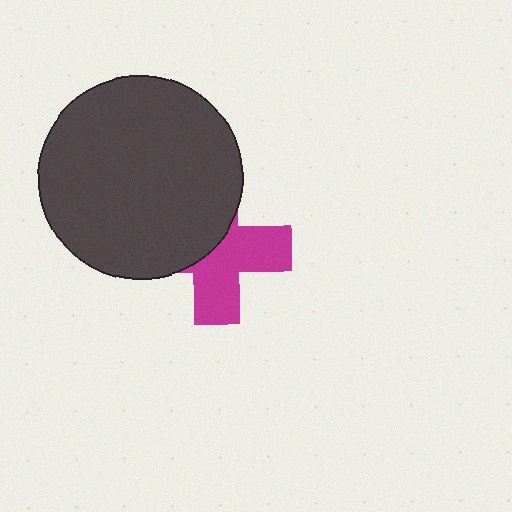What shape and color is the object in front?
The object in front is a dark gray circle.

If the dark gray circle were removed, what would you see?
You would see the complete magenta cross.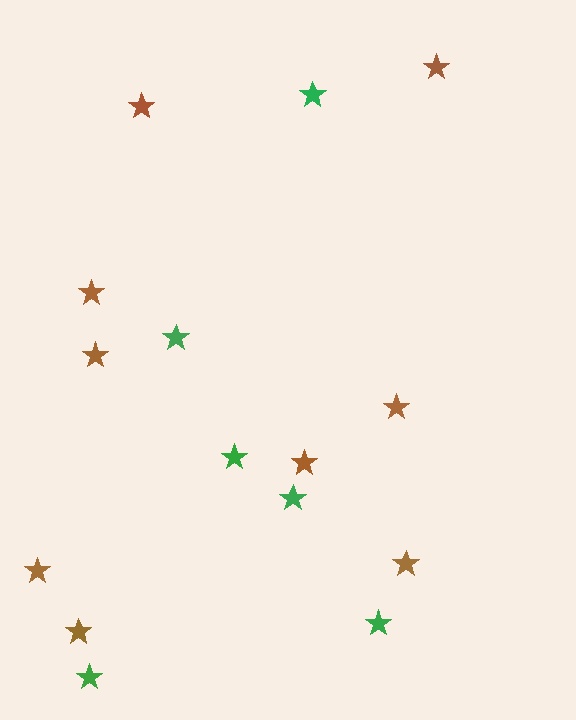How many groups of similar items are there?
There are 2 groups: one group of green stars (6) and one group of brown stars (9).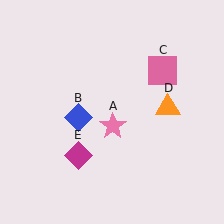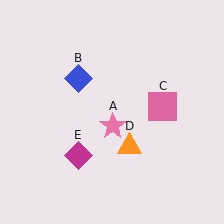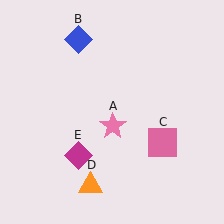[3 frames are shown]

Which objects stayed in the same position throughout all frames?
Pink star (object A) and magenta diamond (object E) remained stationary.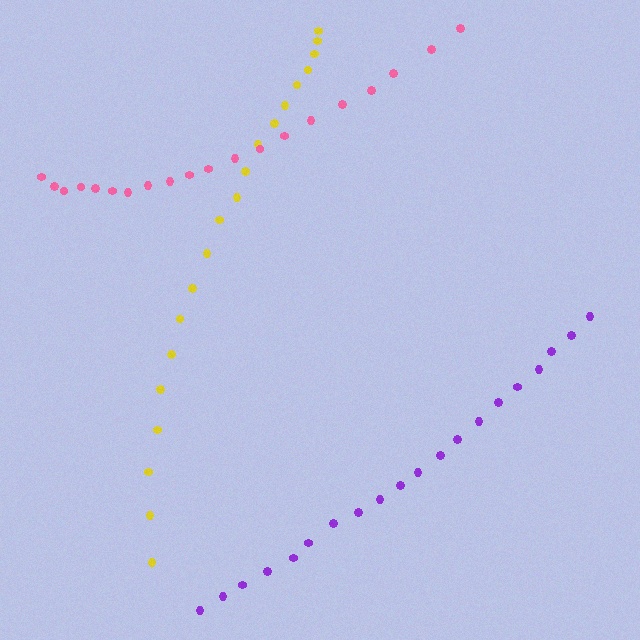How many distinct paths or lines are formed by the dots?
There are 3 distinct paths.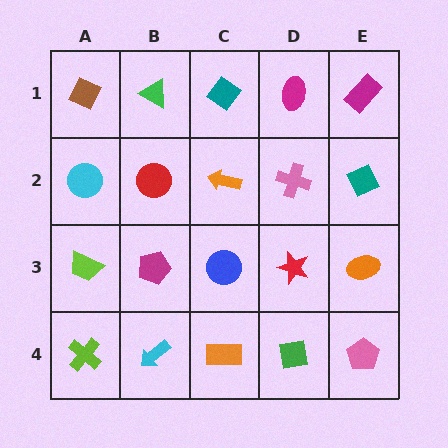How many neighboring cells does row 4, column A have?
2.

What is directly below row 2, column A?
A lime trapezoid.